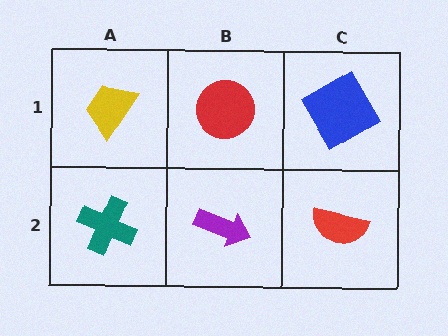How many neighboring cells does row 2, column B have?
3.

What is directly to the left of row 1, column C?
A red circle.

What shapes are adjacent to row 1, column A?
A teal cross (row 2, column A), a red circle (row 1, column B).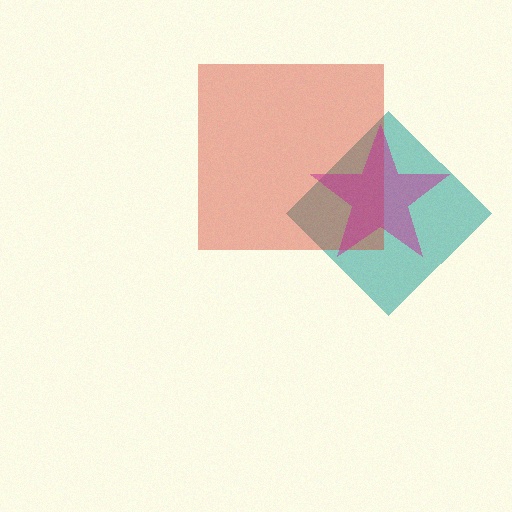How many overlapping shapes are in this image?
There are 3 overlapping shapes in the image.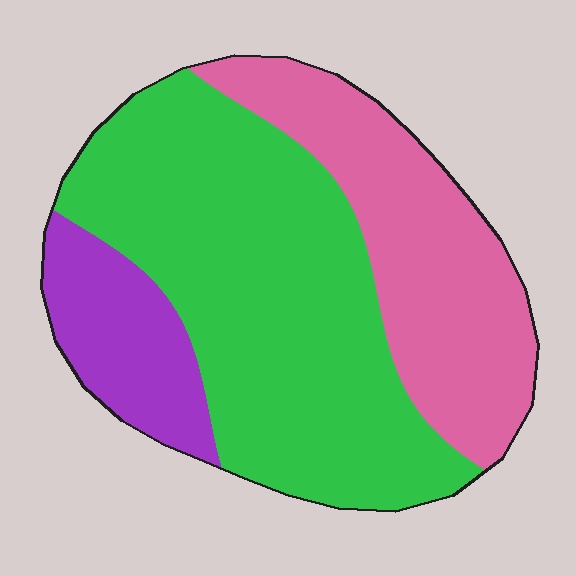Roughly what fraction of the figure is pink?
Pink takes up between a sixth and a third of the figure.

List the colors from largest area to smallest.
From largest to smallest: green, pink, purple.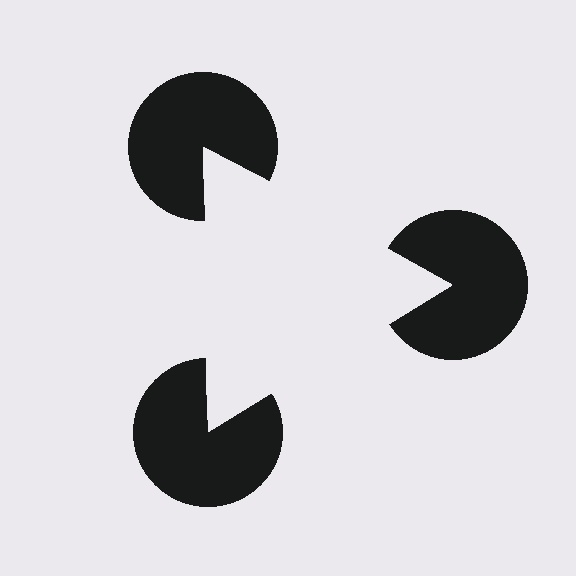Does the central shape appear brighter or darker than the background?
It typically appears slightly brighter than the background, even though no actual brightness change is drawn.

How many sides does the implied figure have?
3 sides.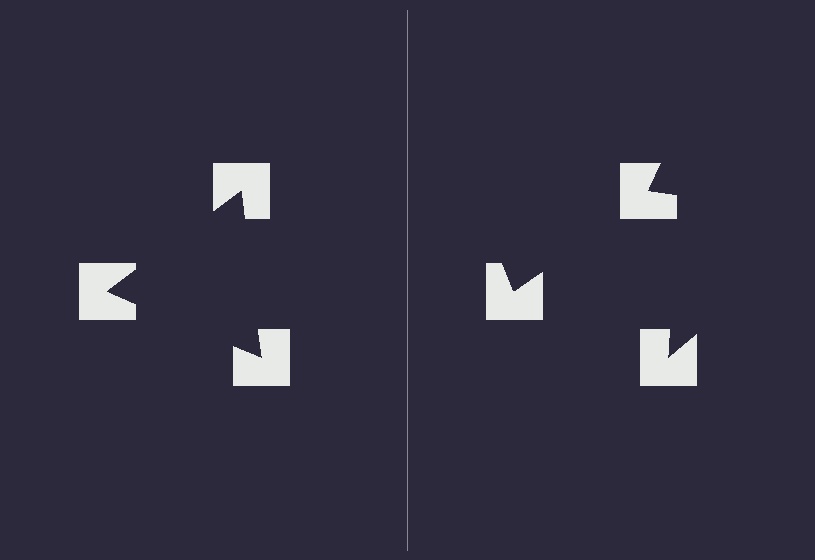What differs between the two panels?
The notched squares are positioned identically on both sides; only the wedge orientations differ. On the left they align to a triangle; on the right they are misaligned.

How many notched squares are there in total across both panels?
6 — 3 on each side.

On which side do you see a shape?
An illusory triangle appears on the left side. On the right side the wedge cuts are rotated, so no coherent shape forms.